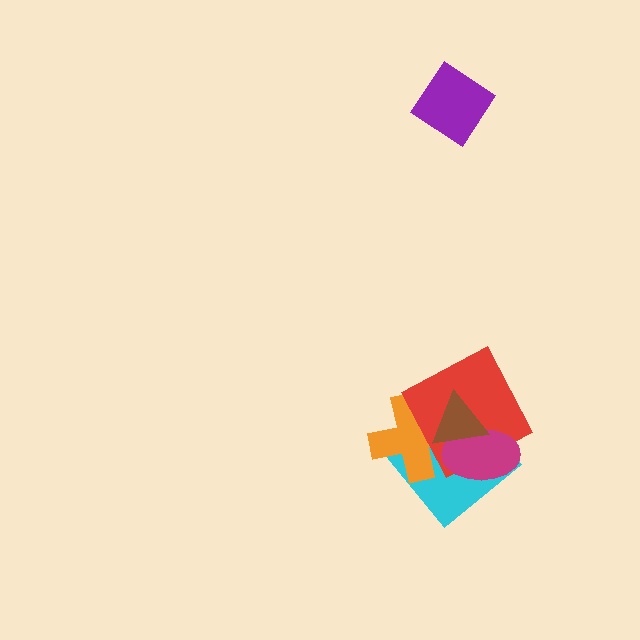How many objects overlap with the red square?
4 objects overlap with the red square.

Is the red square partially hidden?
Yes, it is partially covered by another shape.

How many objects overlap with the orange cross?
4 objects overlap with the orange cross.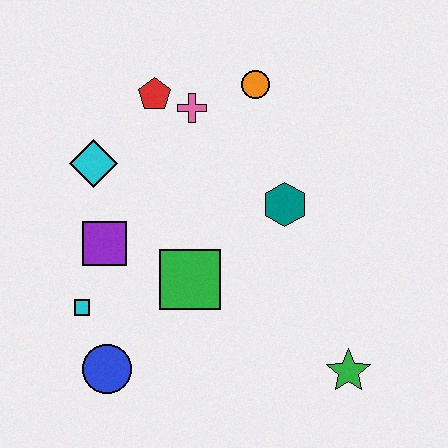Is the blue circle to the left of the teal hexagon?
Yes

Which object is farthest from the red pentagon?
The green star is farthest from the red pentagon.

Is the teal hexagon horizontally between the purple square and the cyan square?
No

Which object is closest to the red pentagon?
The pink cross is closest to the red pentagon.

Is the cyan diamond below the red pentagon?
Yes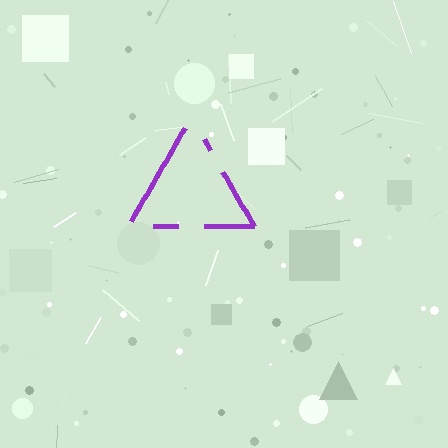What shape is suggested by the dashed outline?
The dashed outline suggests a triangle.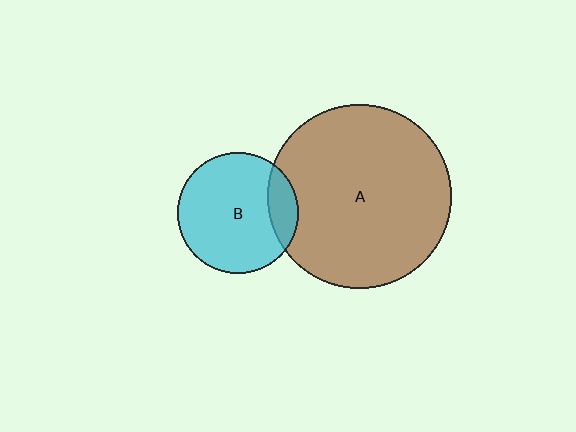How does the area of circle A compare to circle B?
Approximately 2.3 times.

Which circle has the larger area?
Circle A (brown).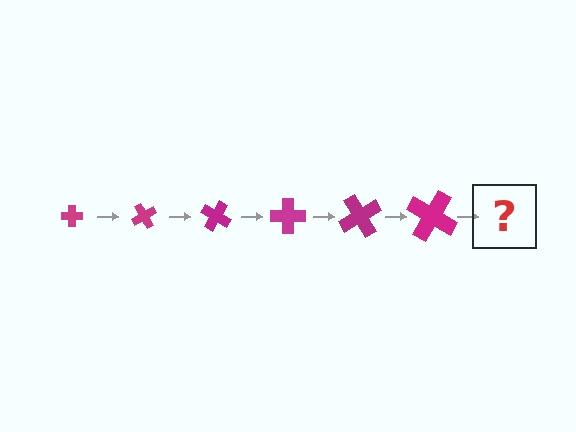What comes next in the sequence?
The next element should be a cross, larger than the previous one and rotated 360 degrees from the start.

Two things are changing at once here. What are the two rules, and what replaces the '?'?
The two rules are that the cross grows larger each step and it rotates 60 degrees each step. The '?' should be a cross, larger than the previous one and rotated 360 degrees from the start.